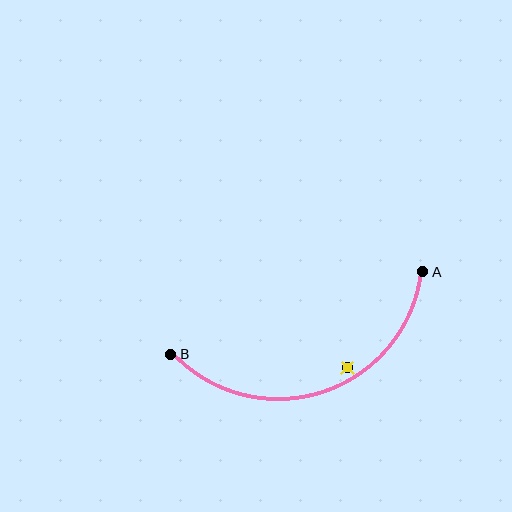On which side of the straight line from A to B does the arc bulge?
The arc bulges below the straight line connecting A and B.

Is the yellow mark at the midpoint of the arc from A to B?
No — the yellow mark does not lie on the arc at all. It sits slightly inside the curve.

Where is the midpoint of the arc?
The arc midpoint is the point on the curve farthest from the straight line joining A and B. It sits below that line.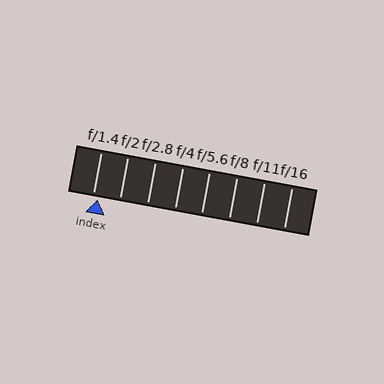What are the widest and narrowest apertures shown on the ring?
The widest aperture shown is f/1.4 and the narrowest is f/16.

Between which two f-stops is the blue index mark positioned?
The index mark is between f/1.4 and f/2.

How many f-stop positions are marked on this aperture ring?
There are 8 f-stop positions marked.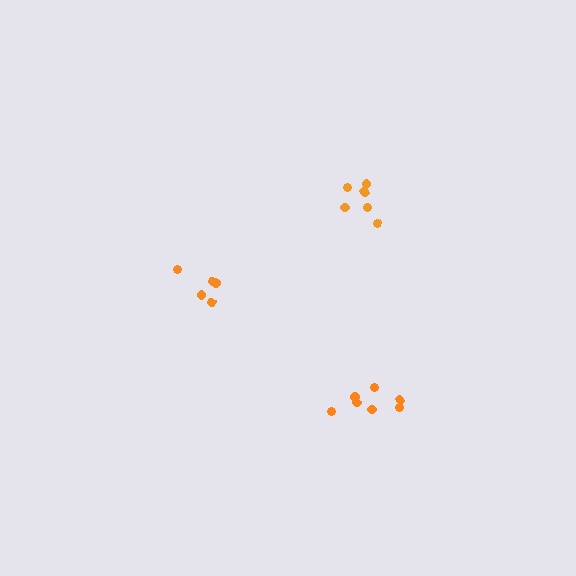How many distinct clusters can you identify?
There are 3 distinct clusters.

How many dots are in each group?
Group 1: 5 dots, Group 2: 7 dots, Group 3: 6 dots (18 total).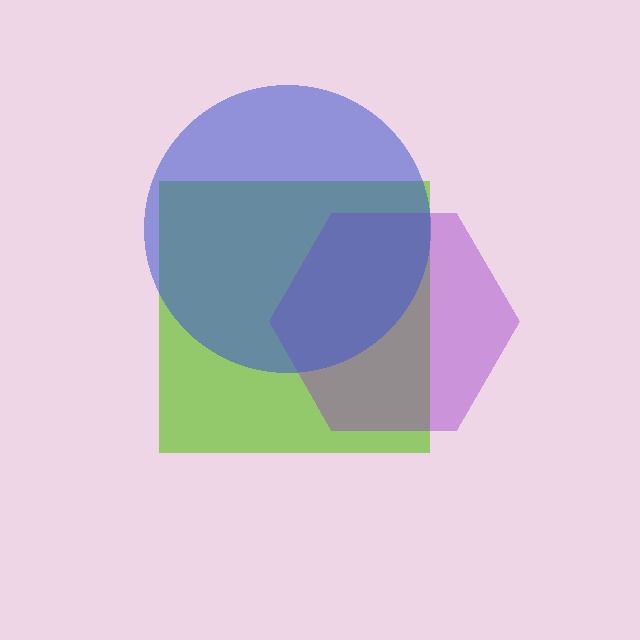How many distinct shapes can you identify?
There are 3 distinct shapes: a lime square, a purple hexagon, a blue circle.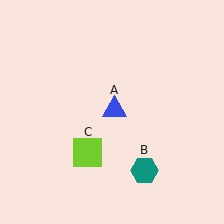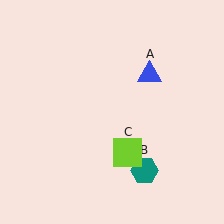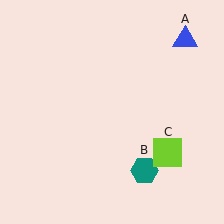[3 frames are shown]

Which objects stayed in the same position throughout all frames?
Teal hexagon (object B) remained stationary.